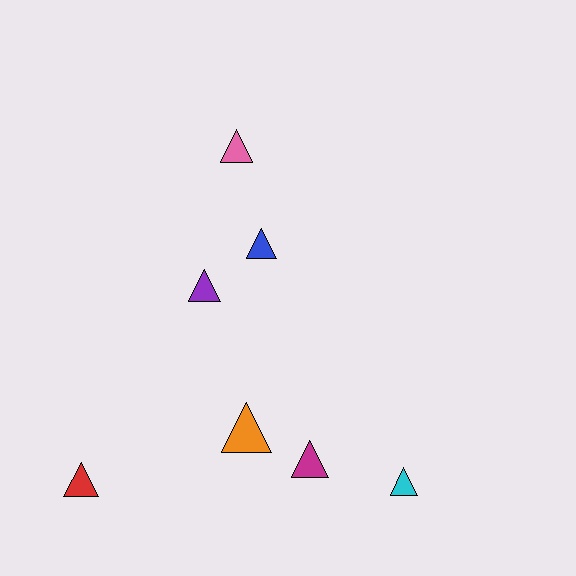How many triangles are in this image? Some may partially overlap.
There are 7 triangles.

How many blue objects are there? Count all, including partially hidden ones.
There is 1 blue object.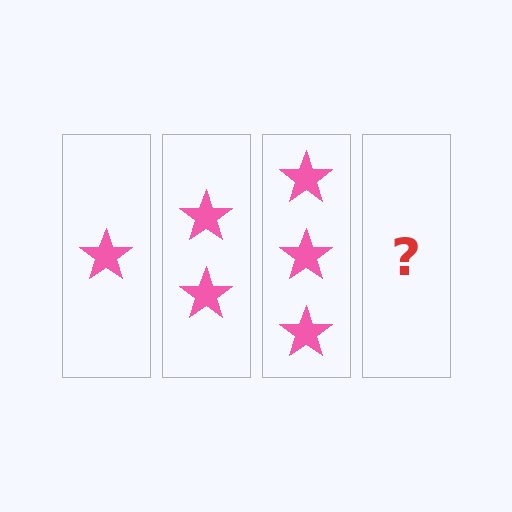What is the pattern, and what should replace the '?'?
The pattern is that each step adds one more star. The '?' should be 4 stars.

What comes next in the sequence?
The next element should be 4 stars.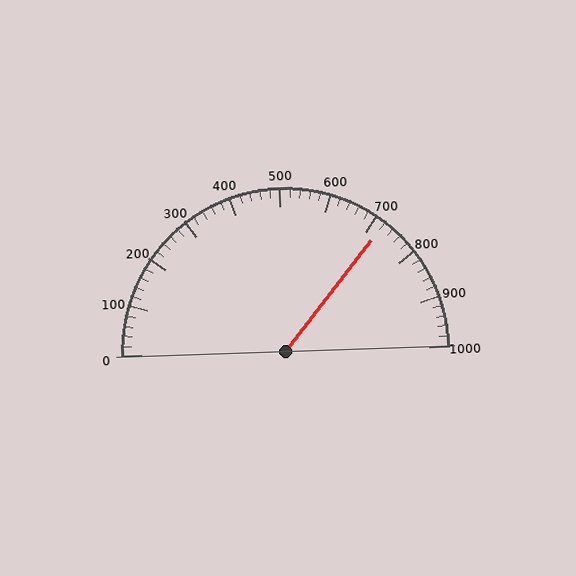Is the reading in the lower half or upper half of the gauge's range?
The reading is in the upper half of the range (0 to 1000).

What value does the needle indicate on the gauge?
The needle indicates approximately 720.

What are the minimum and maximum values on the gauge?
The gauge ranges from 0 to 1000.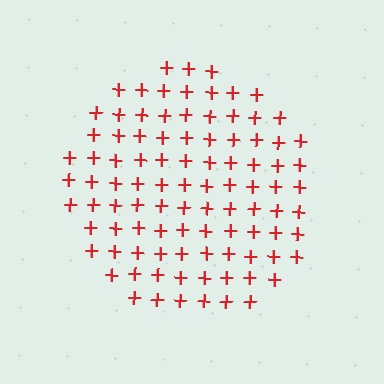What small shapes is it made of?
It is made of small plus signs.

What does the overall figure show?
The overall figure shows a circle.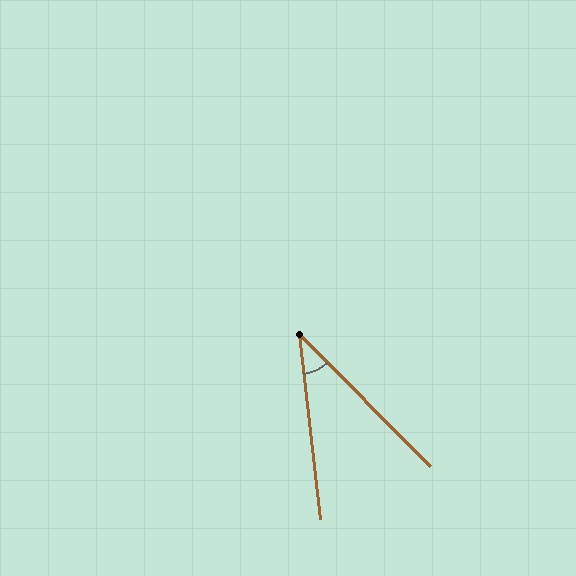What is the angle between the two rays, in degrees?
Approximately 39 degrees.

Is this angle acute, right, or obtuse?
It is acute.